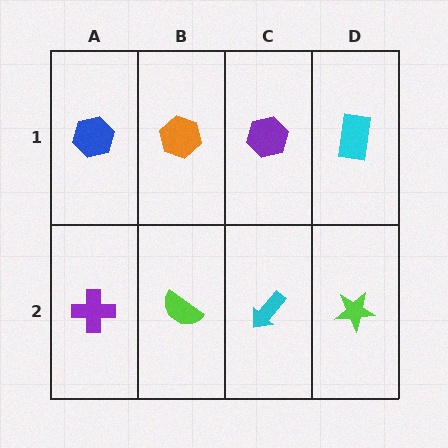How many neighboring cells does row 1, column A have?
2.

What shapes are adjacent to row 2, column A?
A blue hexagon (row 1, column A), a lime semicircle (row 2, column B).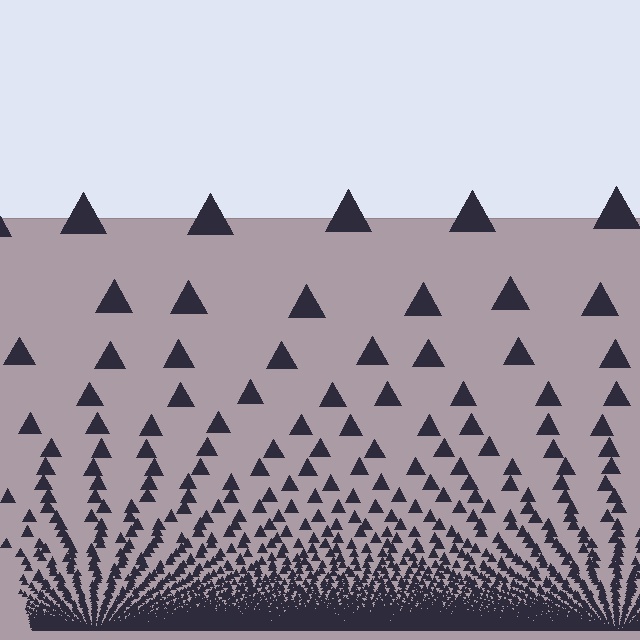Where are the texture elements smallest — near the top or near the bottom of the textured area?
Near the bottom.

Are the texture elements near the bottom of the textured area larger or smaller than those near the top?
Smaller. The gradient is inverted — elements near the bottom are smaller and denser.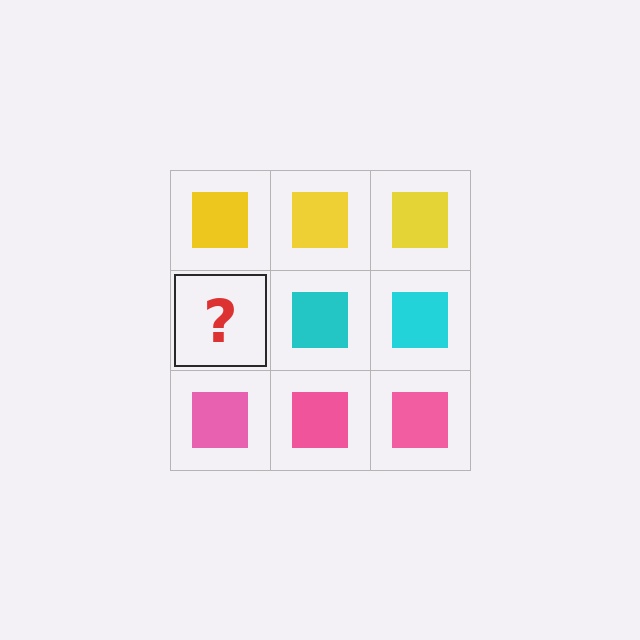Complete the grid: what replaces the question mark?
The question mark should be replaced with a cyan square.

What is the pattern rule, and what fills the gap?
The rule is that each row has a consistent color. The gap should be filled with a cyan square.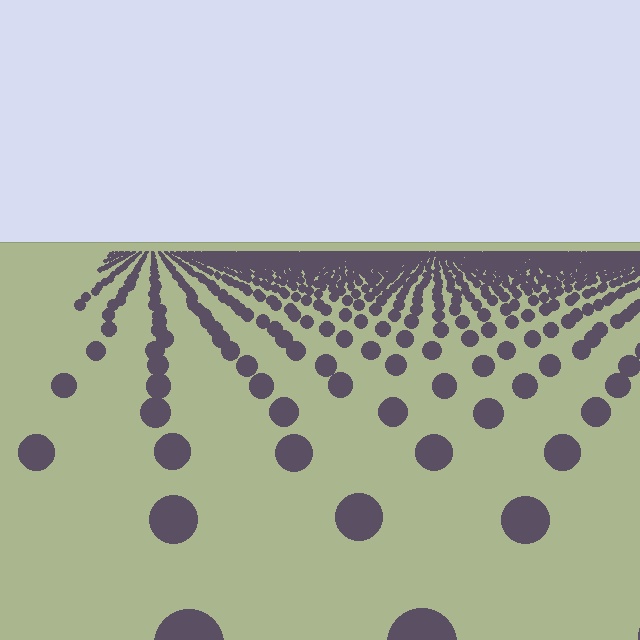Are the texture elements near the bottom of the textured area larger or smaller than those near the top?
Larger. Near the bottom, elements are closer to the viewer and appear at a bigger on-screen size.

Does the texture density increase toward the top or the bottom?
Density increases toward the top.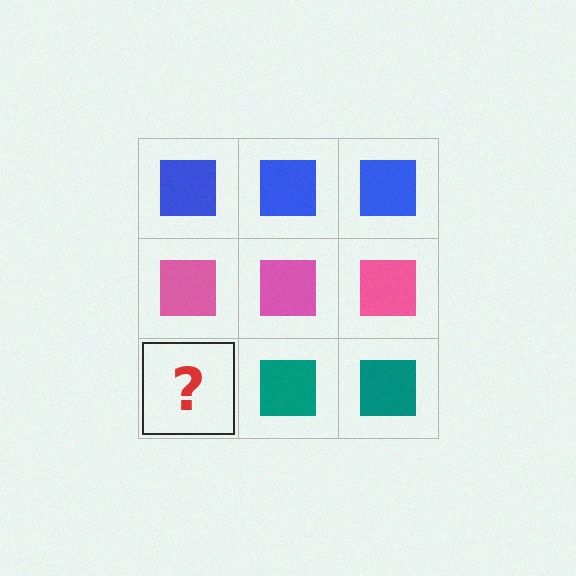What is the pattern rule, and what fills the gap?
The rule is that each row has a consistent color. The gap should be filled with a teal square.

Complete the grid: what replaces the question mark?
The question mark should be replaced with a teal square.